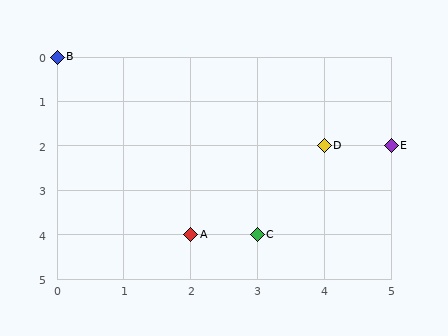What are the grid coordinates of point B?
Point B is at grid coordinates (0, 0).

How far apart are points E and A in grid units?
Points E and A are 3 columns and 2 rows apart (about 3.6 grid units diagonally).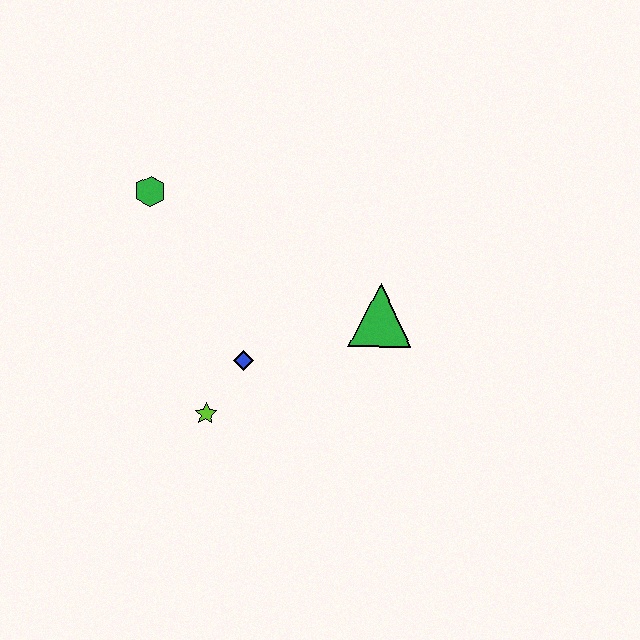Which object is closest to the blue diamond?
The lime star is closest to the blue diamond.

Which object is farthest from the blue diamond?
The green hexagon is farthest from the blue diamond.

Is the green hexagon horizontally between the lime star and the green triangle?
No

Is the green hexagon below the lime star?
No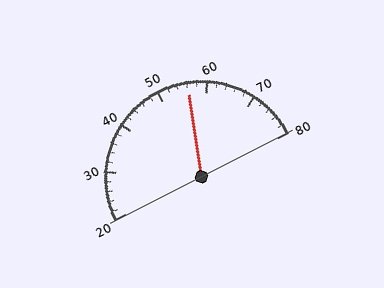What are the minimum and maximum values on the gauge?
The gauge ranges from 20 to 80.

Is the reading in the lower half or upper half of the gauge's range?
The reading is in the upper half of the range (20 to 80).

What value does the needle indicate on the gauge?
The needle indicates approximately 56.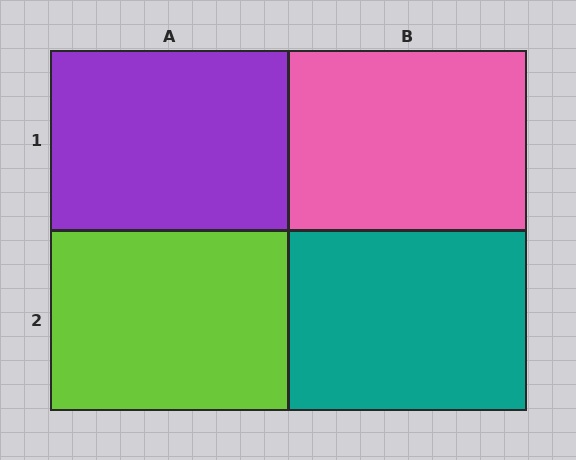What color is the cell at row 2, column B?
Teal.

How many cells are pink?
1 cell is pink.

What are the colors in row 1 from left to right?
Purple, pink.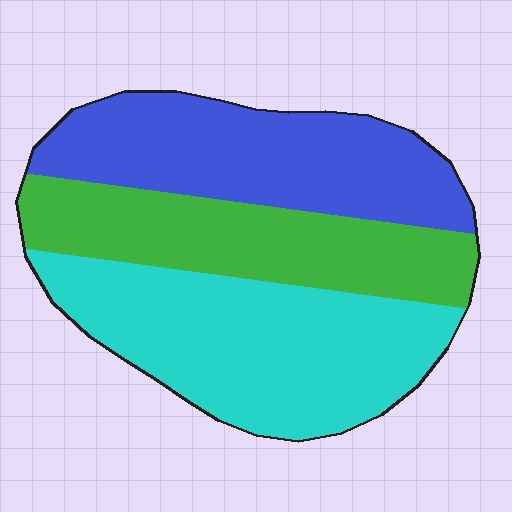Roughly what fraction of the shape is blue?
Blue covers 32% of the shape.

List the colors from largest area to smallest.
From largest to smallest: cyan, blue, green.